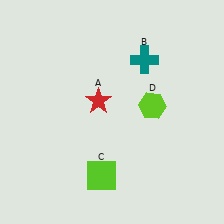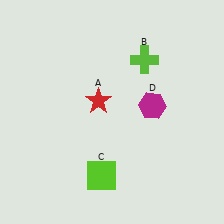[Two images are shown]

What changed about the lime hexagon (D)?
In Image 1, D is lime. In Image 2, it changed to magenta.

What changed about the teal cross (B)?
In Image 1, B is teal. In Image 2, it changed to lime.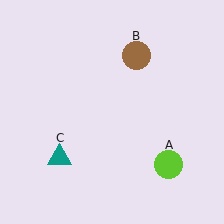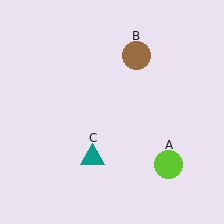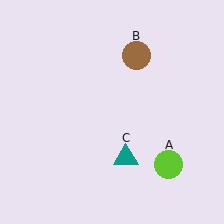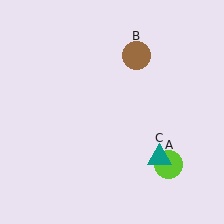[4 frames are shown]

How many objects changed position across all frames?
1 object changed position: teal triangle (object C).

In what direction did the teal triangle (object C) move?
The teal triangle (object C) moved right.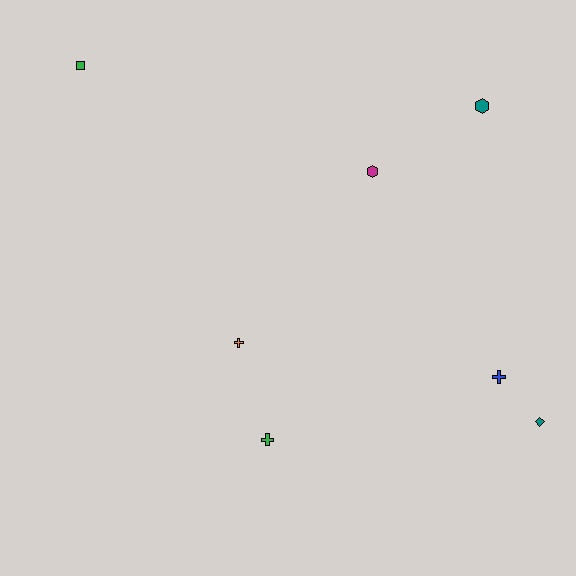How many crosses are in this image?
There are 3 crosses.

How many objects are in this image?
There are 7 objects.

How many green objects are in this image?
There are 2 green objects.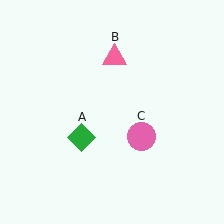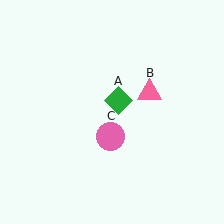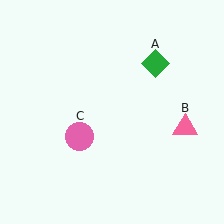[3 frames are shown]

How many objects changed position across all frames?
3 objects changed position: green diamond (object A), pink triangle (object B), pink circle (object C).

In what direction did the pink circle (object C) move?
The pink circle (object C) moved left.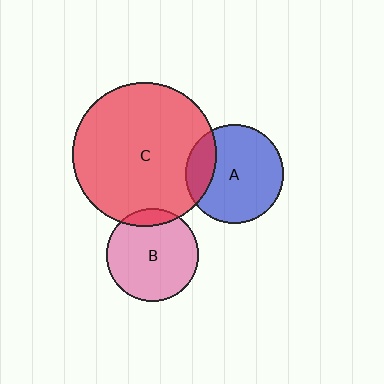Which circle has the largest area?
Circle C (red).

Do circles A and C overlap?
Yes.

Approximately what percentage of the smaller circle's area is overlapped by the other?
Approximately 20%.